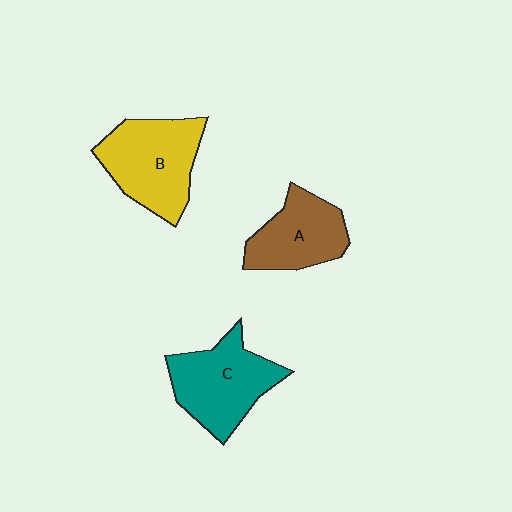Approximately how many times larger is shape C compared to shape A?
Approximately 1.2 times.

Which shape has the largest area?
Shape B (yellow).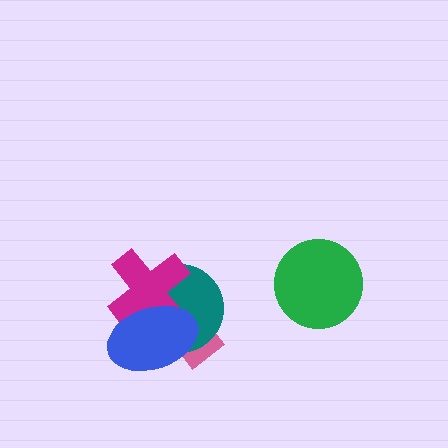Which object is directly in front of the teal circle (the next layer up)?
The magenta cross is directly in front of the teal circle.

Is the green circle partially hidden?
No, no other shape covers it.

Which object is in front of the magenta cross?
The blue ellipse is in front of the magenta cross.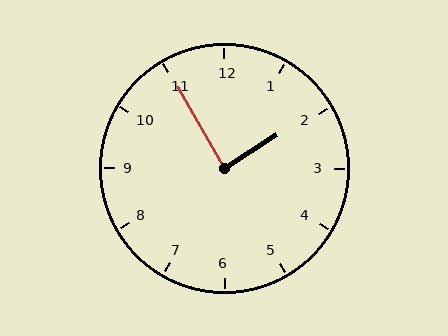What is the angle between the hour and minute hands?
Approximately 88 degrees.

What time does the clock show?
1:55.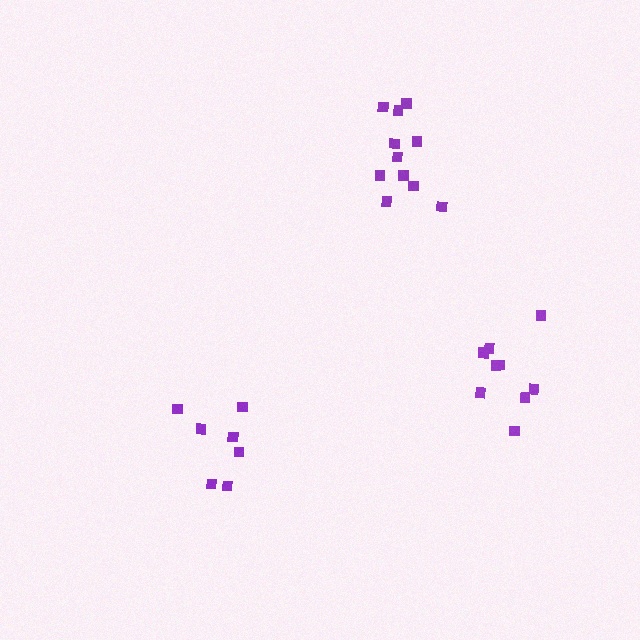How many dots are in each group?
Group 1: 7 dots, Group 2: 9 dots, Group 3: 11 dots (27 total).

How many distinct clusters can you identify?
There are 3 distinct clusters.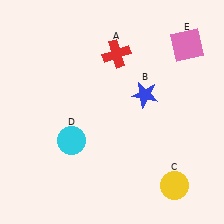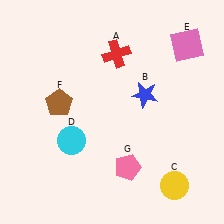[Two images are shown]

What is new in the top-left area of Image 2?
A brown pentagon (F) was added in the top-left area of Image 2.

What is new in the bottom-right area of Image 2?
A pink pentagon (G) was added in the bottom-right area of Image 2.